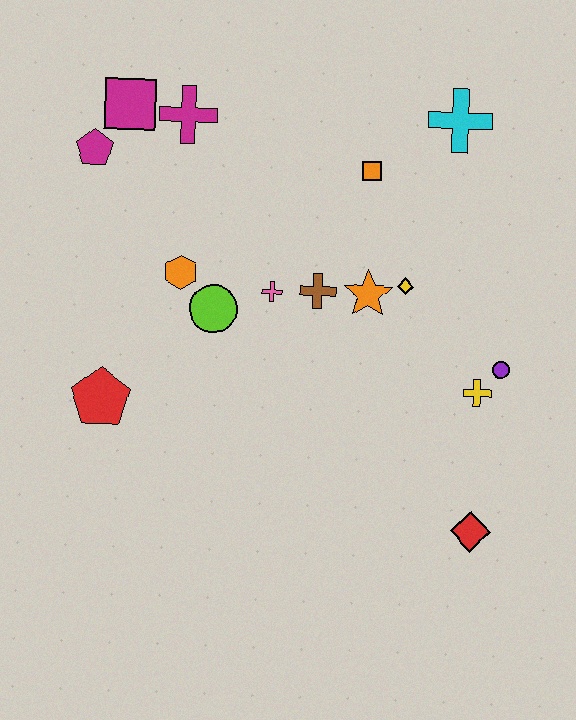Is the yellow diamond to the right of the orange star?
Yes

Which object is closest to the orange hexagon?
The lime circle is closest to the orange hexagon.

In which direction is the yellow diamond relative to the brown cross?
The yellow diamond is to the right of the brown cross.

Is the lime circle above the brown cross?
No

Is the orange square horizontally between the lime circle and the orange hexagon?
No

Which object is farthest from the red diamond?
The magenta square is farthest from the red diamond.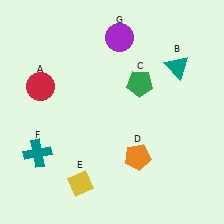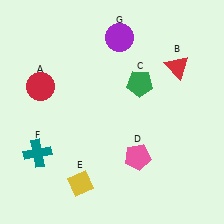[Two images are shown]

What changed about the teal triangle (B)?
In Image 1, B is teal. In Image 2, it changed to red.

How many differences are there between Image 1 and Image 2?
There are 2 differences between the two images.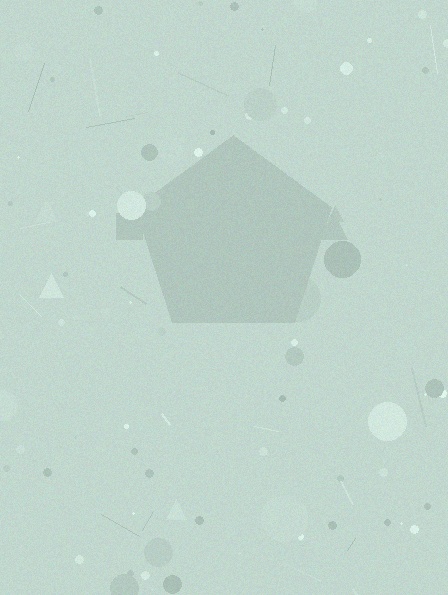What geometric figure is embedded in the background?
A pentagon is embedded in the background.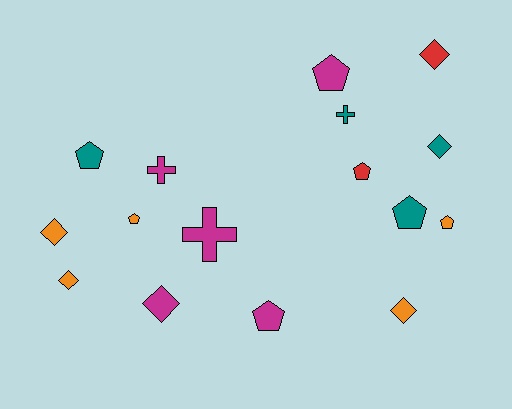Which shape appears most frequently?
Pentagon, with 7 objects.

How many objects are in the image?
There are 16 objects.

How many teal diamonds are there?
There is 1 teal diamond.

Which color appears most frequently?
Orange, with 5 objects.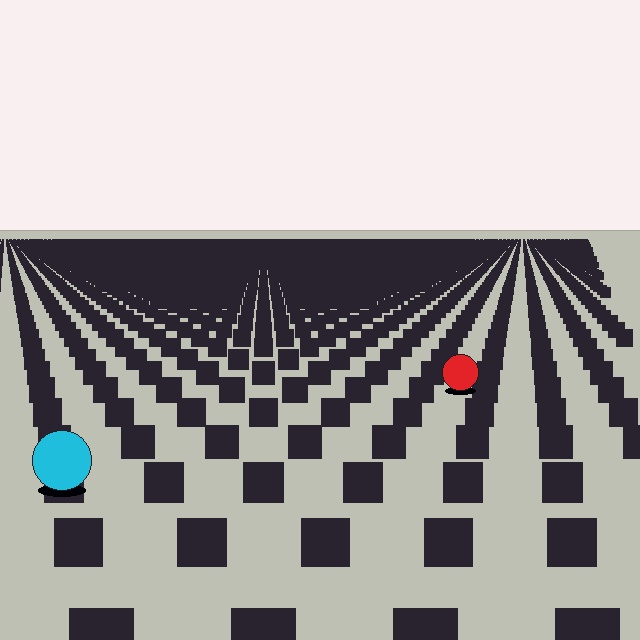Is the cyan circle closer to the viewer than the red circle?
Yes. The cyan circle is closer — you can tell from the texture gradient: the ground texture is coarser near it.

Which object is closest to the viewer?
The cyan circle is closest. The texture marks near it are larger and more spread out.